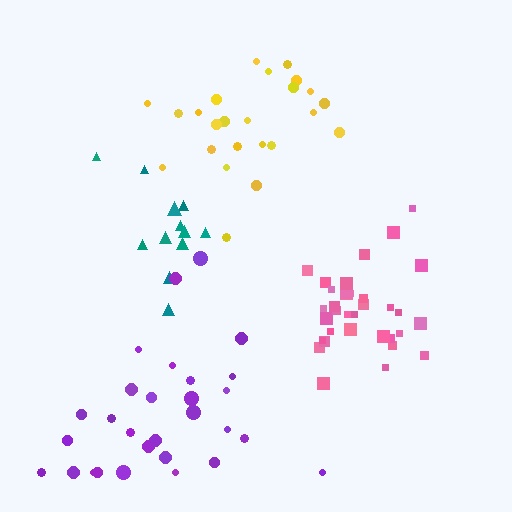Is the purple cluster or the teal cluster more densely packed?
Purple.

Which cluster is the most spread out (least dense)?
Teal.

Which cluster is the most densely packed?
Pink.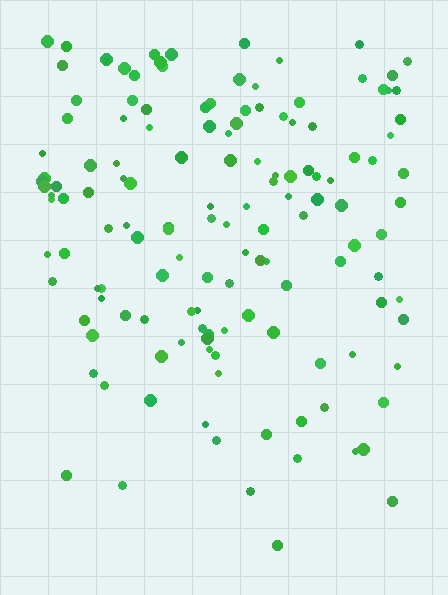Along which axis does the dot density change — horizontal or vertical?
Vertical.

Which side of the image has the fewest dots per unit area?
The bottom.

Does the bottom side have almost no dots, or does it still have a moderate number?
Still a moderate number, just noticeably fewer than the top.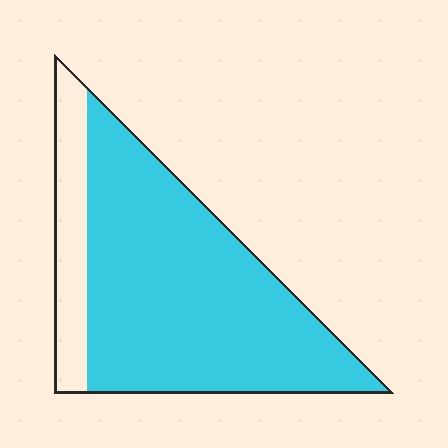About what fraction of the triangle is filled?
About four fifths (4/5).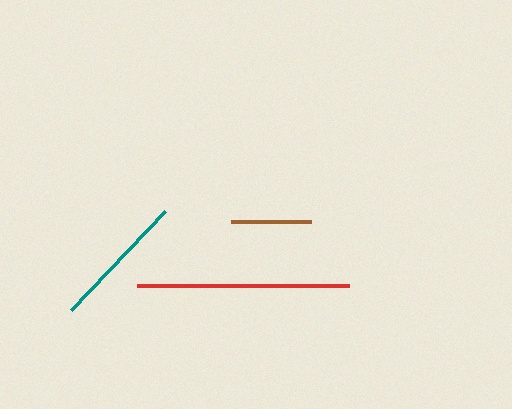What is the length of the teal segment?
The teal segment is approximately 137 pixels long.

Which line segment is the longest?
The red line is the longest at approximately 212 pixels.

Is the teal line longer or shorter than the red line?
The red line is longer than the teal line.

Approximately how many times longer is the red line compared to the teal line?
The red line is approximately 1.5 times the length of the teal line.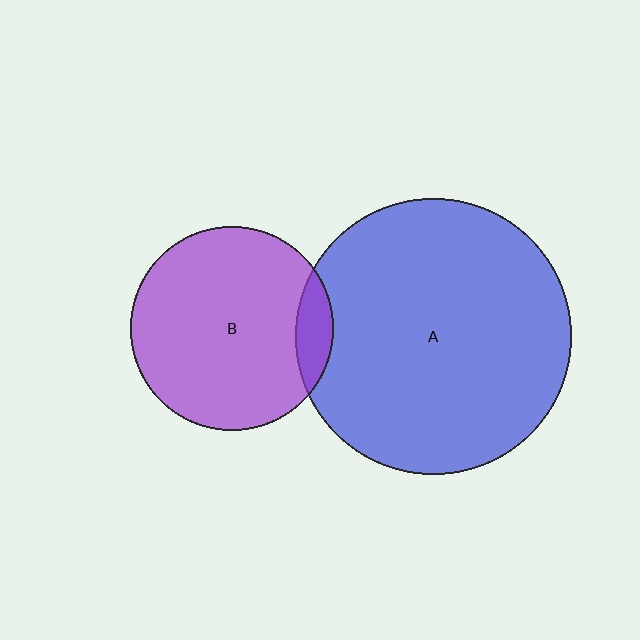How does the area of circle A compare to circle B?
Approximately 1.8 times.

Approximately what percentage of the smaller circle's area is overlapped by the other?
Approximately 10%.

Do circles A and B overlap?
Yes.